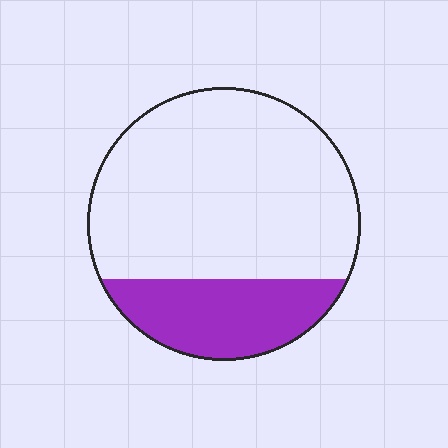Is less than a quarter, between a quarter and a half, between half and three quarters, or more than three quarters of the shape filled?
Between a quarter and a half.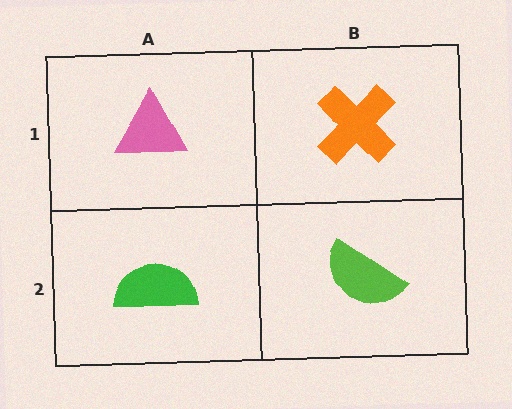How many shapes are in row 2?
2 shapes.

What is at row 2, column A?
A green semicircle.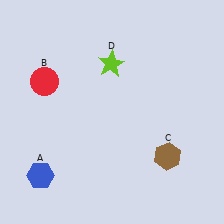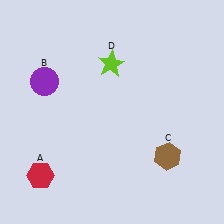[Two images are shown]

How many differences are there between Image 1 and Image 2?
There are 2 differences between the two images.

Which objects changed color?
A changed from blue to red. B changed from red to purple.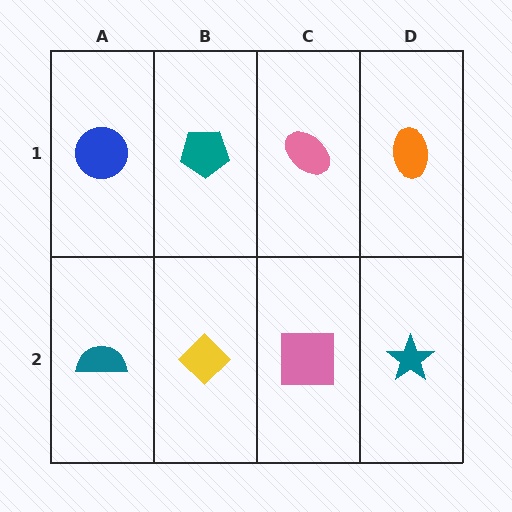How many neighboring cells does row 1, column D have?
2.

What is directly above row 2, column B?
A teal pentagon.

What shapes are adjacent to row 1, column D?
A teal star (row 2, column D), a pink ellipse (row 1, column C).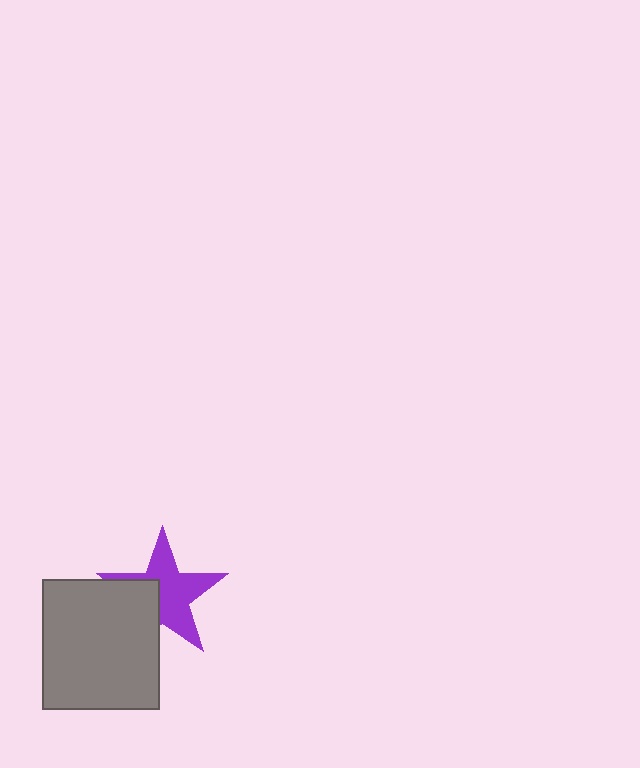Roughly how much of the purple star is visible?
Most of it is visible (roughly 66%).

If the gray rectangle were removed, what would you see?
You would see the complete purple star.